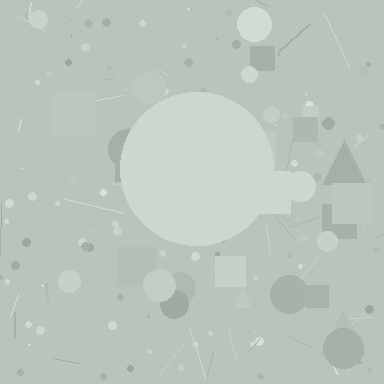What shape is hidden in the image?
A circle is hidden in the image.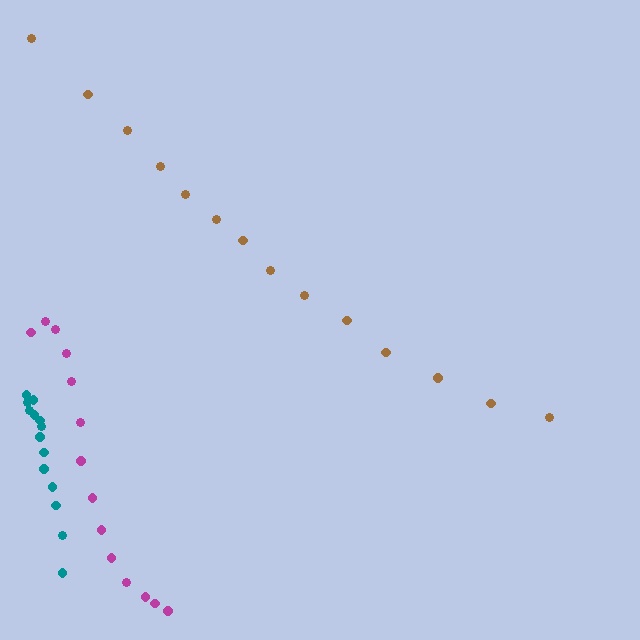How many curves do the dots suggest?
There are 3 distinct paths.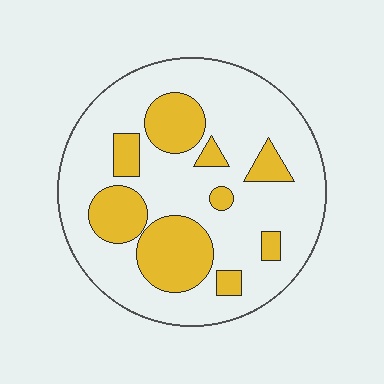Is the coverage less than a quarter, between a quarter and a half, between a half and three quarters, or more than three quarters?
Between a quarter and a half.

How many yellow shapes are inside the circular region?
9.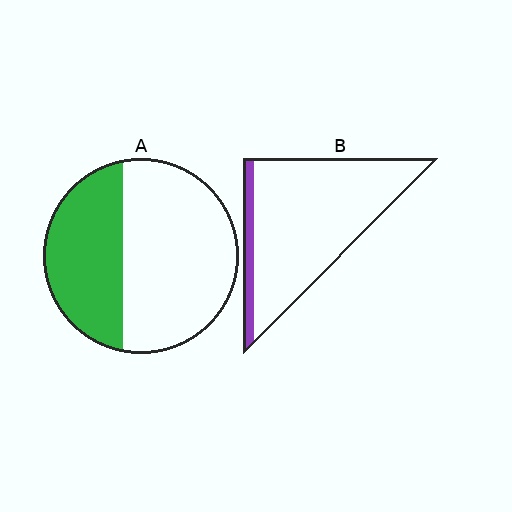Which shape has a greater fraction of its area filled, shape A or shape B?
Shape A.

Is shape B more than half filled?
No.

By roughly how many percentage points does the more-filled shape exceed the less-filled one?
By roughly 25 percentage points (A over B).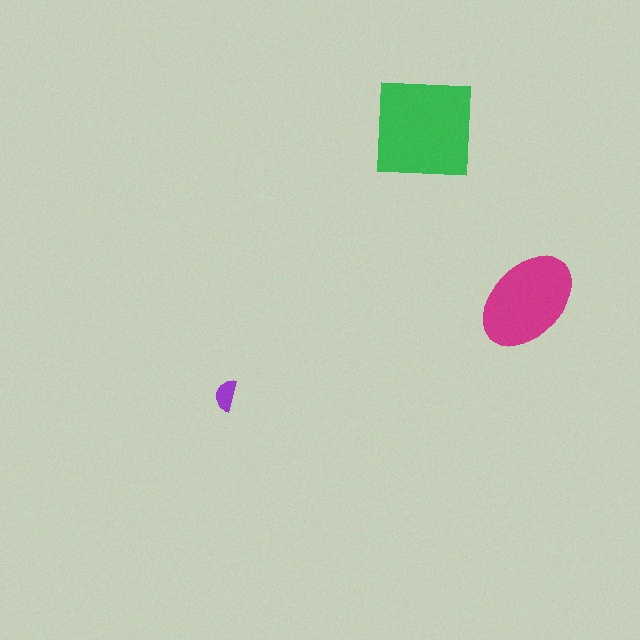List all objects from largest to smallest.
The green square, the magenta ellipse, the purple semicircle.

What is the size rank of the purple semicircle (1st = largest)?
3rd.